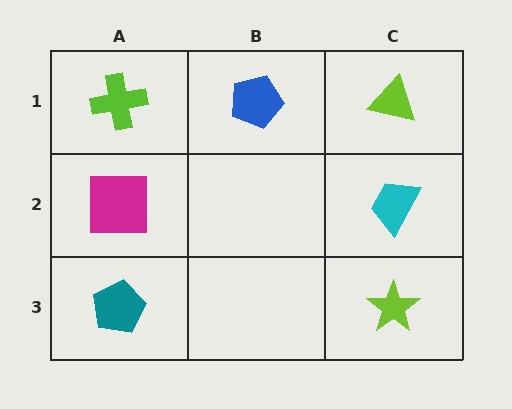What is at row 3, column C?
A lime star.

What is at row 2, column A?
A magenta square.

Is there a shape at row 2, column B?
No, that cell is empty.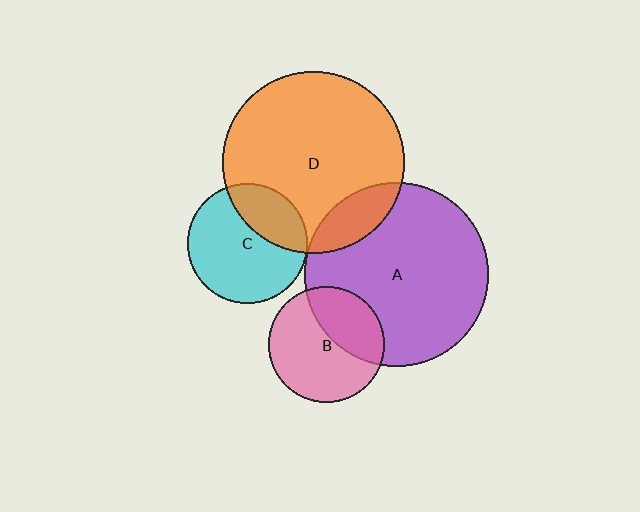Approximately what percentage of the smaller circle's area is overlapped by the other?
Approximately 35%.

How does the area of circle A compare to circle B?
Approximately 2.5 times.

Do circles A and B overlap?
Yes.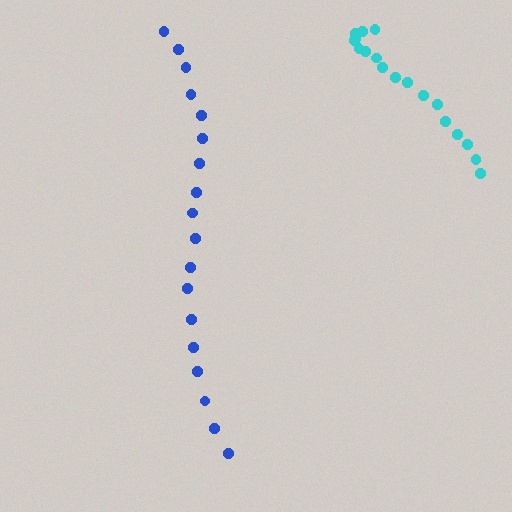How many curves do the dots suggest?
There are 2 distinct paths.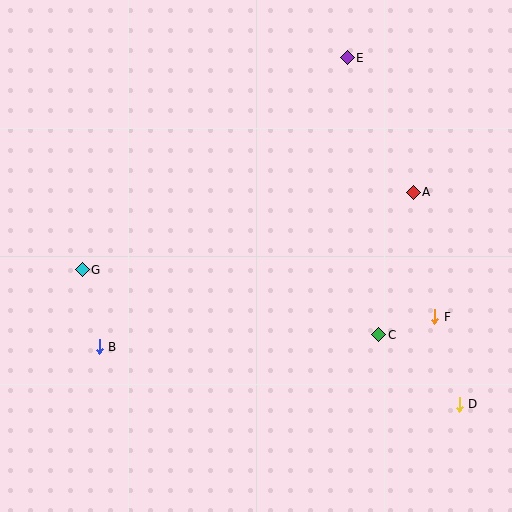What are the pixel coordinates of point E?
Point E is at (347, 58).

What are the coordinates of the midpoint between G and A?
The midpoint between G and A is at (248, 231).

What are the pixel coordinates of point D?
Point D is at (459, 404).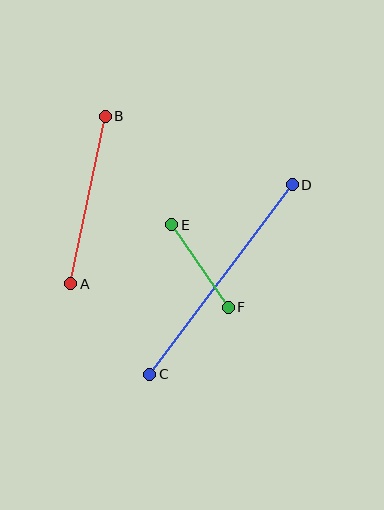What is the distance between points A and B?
The distance is approximately 171 pixels.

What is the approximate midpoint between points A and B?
The midpoint is at approximately (88, 200) pixels.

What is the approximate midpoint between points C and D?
The midpoint is at approximately (221, 280) pixels.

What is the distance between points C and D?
The distance is approximately 237 pixels.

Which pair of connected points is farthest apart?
Points C and D are farthest apart.